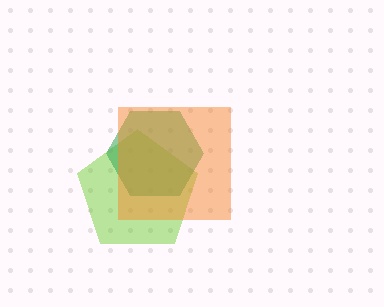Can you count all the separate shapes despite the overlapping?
Yes, there are 3 separate shapes.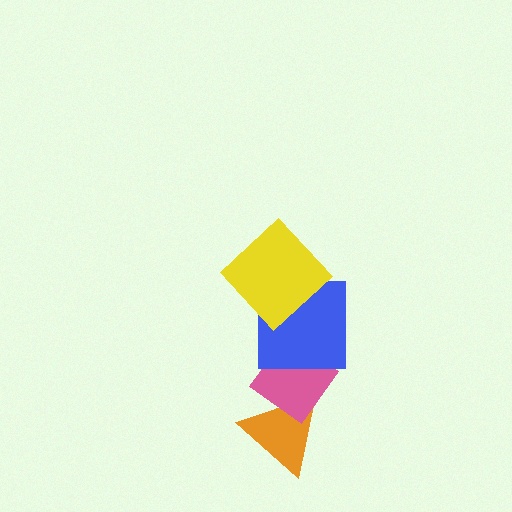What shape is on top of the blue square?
The yellow diamond is on top of the blue square.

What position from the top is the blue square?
The blue square is 2nd from the top.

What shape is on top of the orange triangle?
The pink diamond is on top of the orange triangle.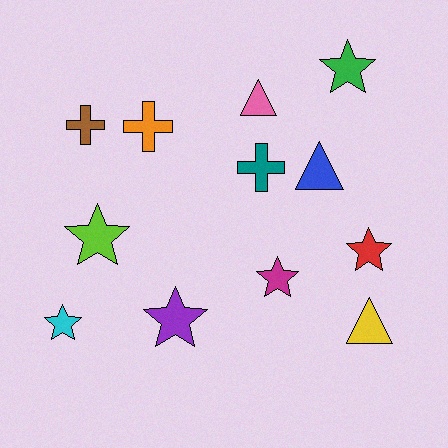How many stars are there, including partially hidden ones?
There are 6 stars.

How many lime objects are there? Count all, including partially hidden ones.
There is 1 lime object.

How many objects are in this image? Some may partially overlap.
There are 12 objects.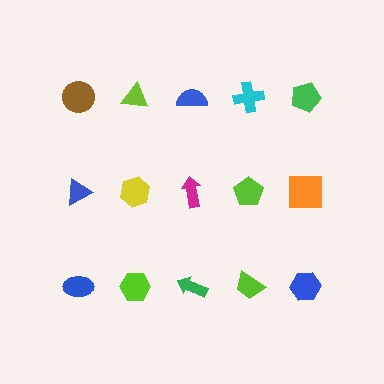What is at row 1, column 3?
A blue semicircle.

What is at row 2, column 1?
A blue triangle.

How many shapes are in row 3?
5 shapes.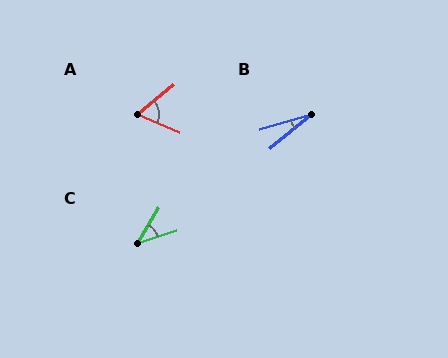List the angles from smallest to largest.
B (23°), C (41°), A (62°).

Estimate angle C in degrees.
Approximately 41 degrees.